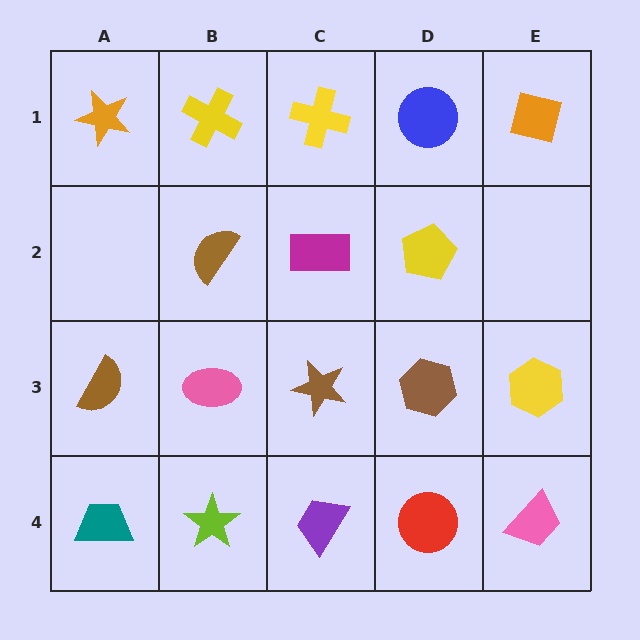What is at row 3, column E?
A yellow hexagon.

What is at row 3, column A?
A brown semicircle.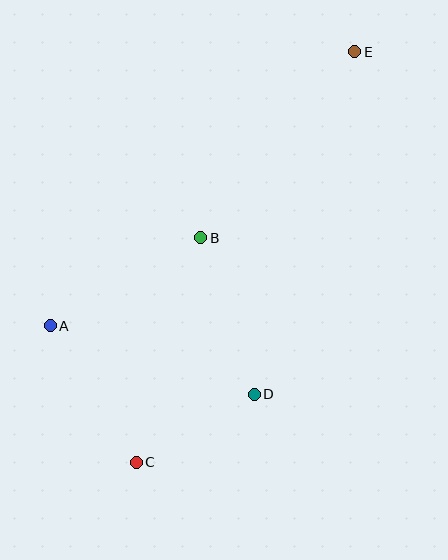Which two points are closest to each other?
Points C and D are closest to each other.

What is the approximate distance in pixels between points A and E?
The distance between A and E is approximately 410 pixels.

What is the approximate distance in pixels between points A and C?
The distance between A and C is approximately 161 pixels.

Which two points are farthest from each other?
Points C and E are farthest from each other.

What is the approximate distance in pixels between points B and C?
The distance between B and C is approximately 234 pixels.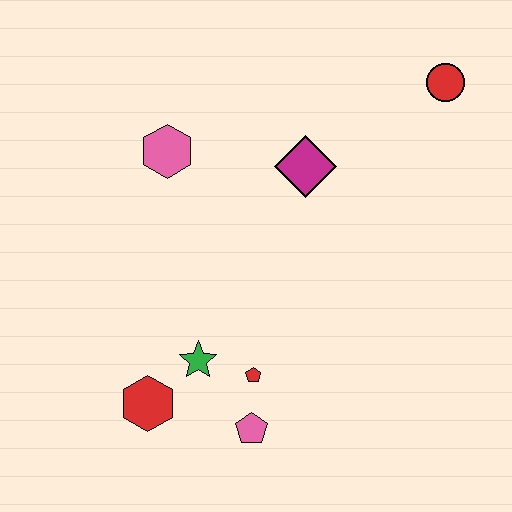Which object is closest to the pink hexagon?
The magenta diamond is closest to the pink hexagon.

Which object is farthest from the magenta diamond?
The red hexagon is farthest from the magenta diamond.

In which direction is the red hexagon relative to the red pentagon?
The red hexagon is to the left of the red pentagon.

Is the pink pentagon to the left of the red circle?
Yes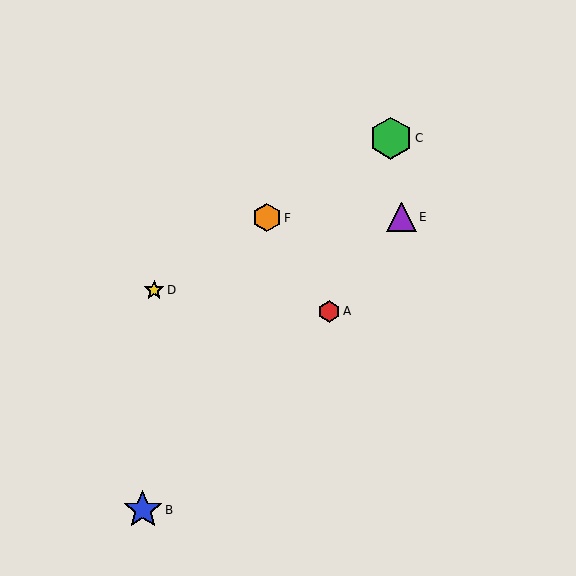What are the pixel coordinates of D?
Object D is at (154, 290).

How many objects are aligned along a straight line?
3 objects (C, D, F) are aligned along a straight line.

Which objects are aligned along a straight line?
Objects C, D, F are aligned along a straight line.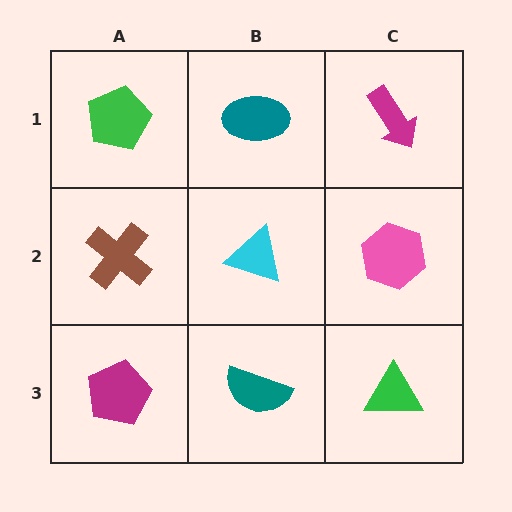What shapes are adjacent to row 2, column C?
A magenta arrow (row 1, column C), a green triangle (row 3, column C), a cyan triangle (row 2, column B).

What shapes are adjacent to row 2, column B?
A teal ellipse (row 1, column B), a teal semicircle (row 3, column B), a brown cross (row 2, column A), a pink hexagon (row 2, column C).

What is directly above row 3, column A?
A brown cross.